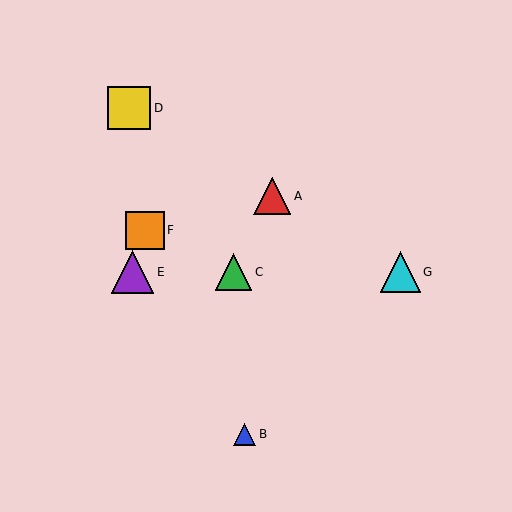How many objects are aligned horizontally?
3 objects (C, E, G) are aligned horizontally.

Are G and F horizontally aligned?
No, G is at y≈272 and F is at y≈230.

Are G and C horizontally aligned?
Yes, both are at y≈272.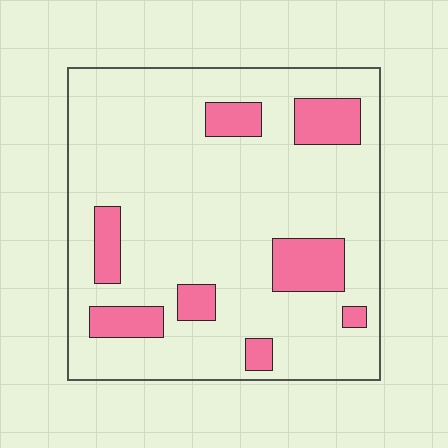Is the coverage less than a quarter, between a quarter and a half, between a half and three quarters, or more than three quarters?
Less than a quarter.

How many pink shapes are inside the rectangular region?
8.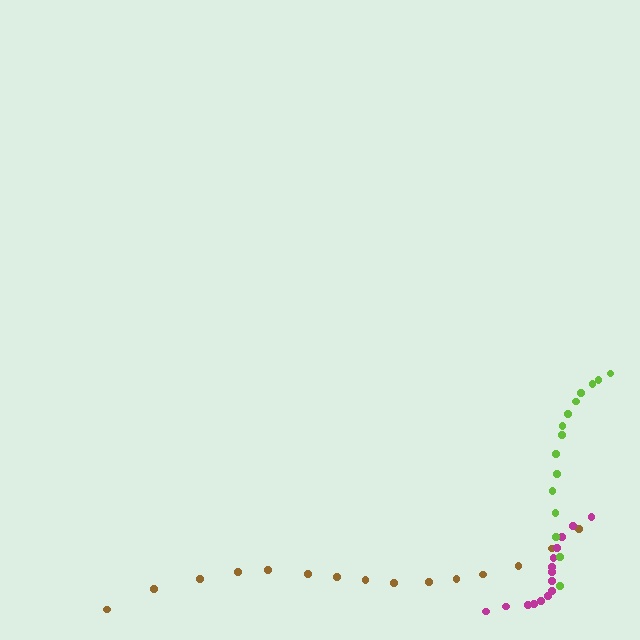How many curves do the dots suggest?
There are 3 distinct paths.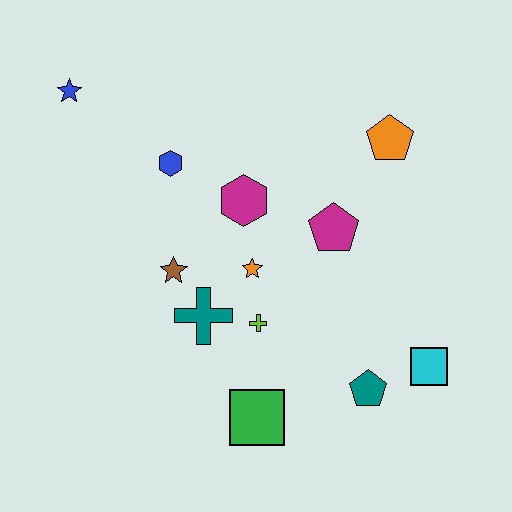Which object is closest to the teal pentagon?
The cyan square is closest to the teal pentagon.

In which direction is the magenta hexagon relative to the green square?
The magenta hexagon is above the green square.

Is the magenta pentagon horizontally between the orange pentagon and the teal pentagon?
No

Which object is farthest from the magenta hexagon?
The cyan square is farthest from the magenta hexagon.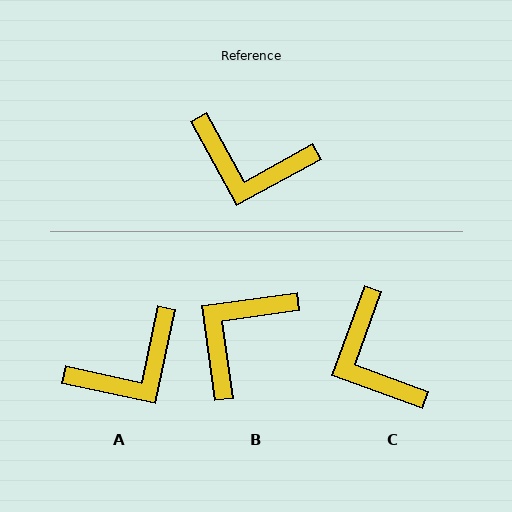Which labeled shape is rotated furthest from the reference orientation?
B, about 111 degrees away.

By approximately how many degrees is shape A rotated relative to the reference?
Approximately 49 degrees counter-clockwise.